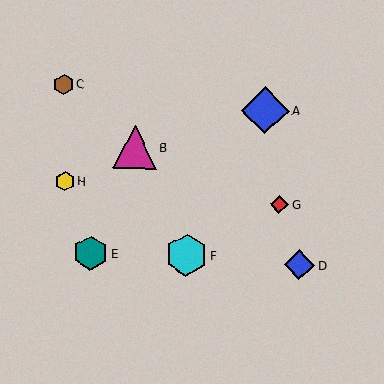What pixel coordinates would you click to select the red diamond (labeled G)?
Click at (279, 204) to select the red diamond G.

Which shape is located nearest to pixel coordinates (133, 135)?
The magenta triangle (labeled B) at (135, 147) is nearest to that location.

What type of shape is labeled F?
Shape F is a cyan hexagon.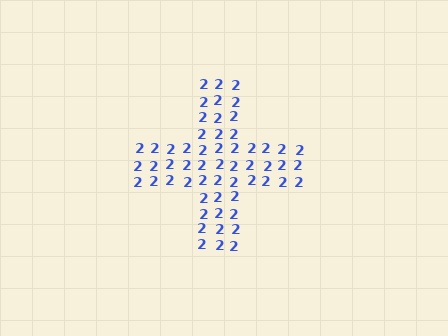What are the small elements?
The small elements are digit 2's.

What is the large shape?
The large shape is a cross.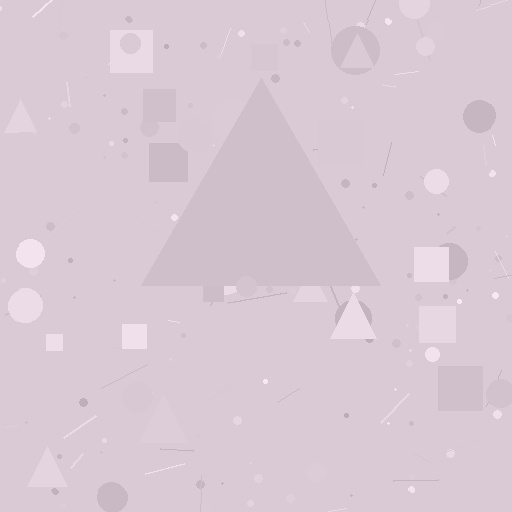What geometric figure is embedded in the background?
A triangle is embedded in the background.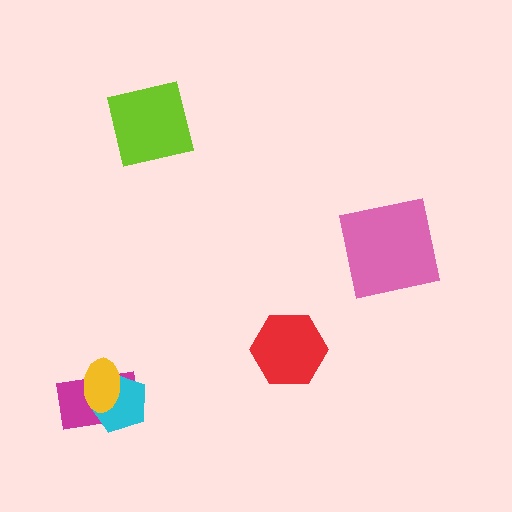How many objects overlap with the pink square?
0 objects overlap with the pink square.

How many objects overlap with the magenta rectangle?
2 objects overlap with the magenta rectangle.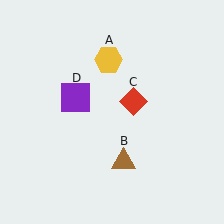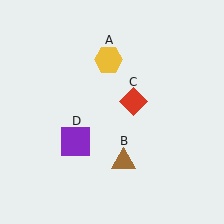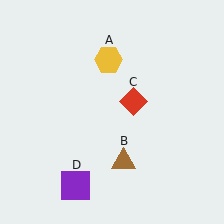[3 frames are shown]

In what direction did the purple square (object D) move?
The purple square (object D) moved down.